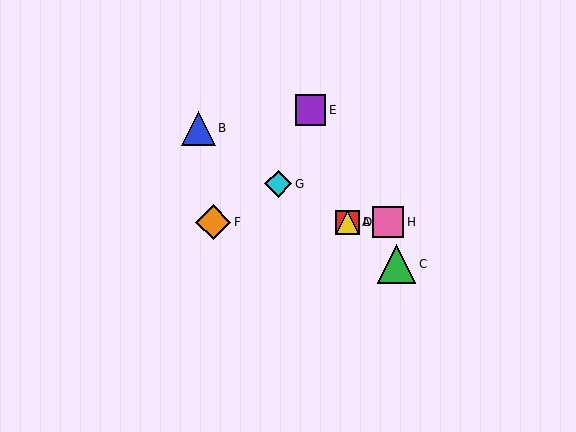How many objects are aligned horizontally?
4 objects (A, D, F, H) are aligned horizontally.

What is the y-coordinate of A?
Object A is at y≈222.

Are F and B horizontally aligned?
No, F is at y≈222 and B is at y≈128.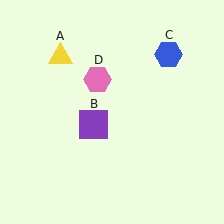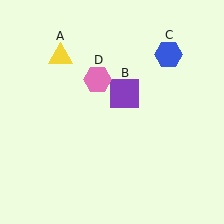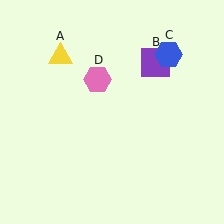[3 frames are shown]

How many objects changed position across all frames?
1 object changed position: purple square (object B).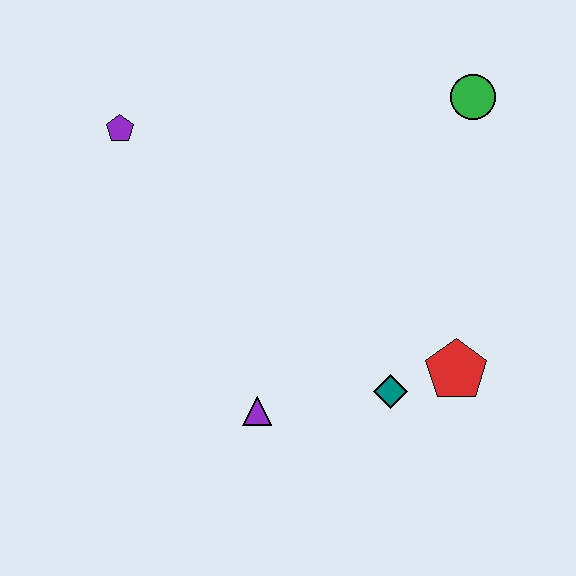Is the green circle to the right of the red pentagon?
Yes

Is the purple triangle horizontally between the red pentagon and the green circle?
No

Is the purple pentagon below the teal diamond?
No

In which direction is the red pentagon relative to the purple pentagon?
The red pentagon is to the right of the purple pentagon.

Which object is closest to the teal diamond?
The red pentagon is closest to the teal diamond.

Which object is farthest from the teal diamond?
The purple pentagon is farthest from the teal diamond.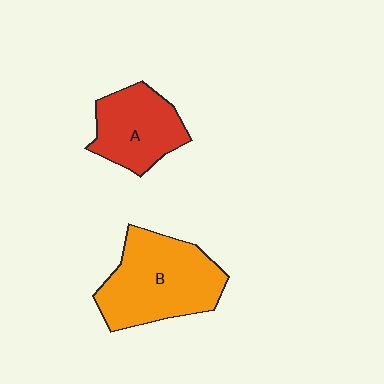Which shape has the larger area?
Shape B (orange).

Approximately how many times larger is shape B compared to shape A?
Approximately 1.5 times.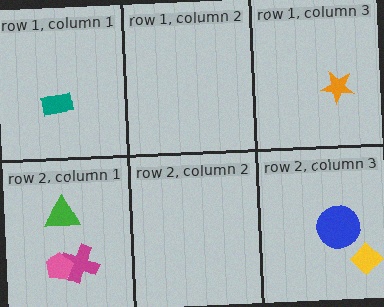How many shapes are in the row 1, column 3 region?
1.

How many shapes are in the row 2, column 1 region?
3.